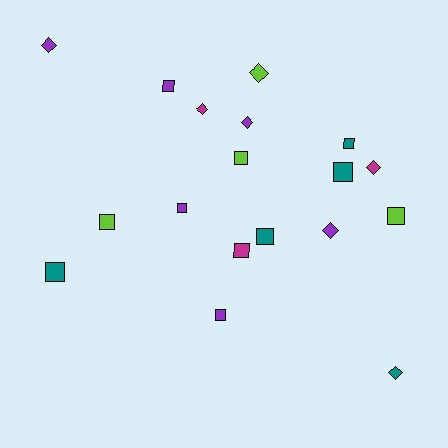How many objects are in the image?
There are 18 objects.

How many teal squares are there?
There are 4 teal squares.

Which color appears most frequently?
Purple, with 6 objects.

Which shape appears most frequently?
Square, with 11 objects.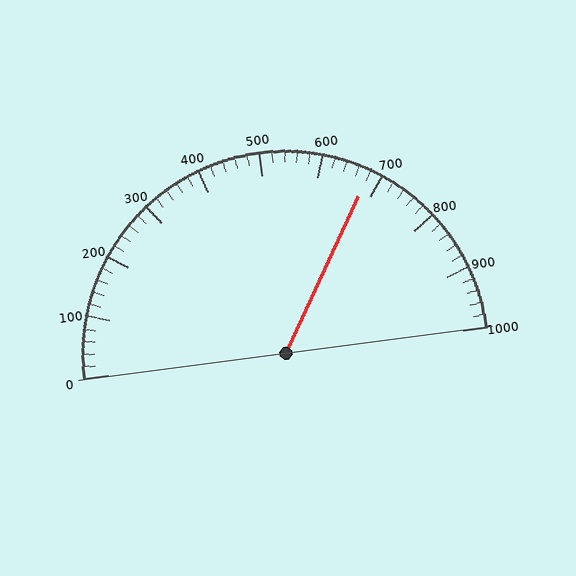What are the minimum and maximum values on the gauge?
The gauge ranges from 0 to 1000.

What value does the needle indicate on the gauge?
The needle indicates approximately 680.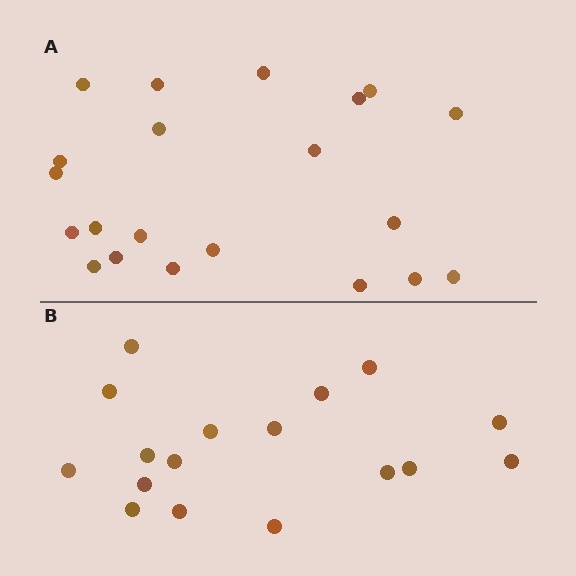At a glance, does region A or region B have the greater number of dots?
Region A (the top region) has more dots.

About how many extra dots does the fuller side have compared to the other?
Region A has about 4 more dots than region B.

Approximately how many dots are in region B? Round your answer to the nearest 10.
About 20 dots. (The exact count is 17, which rounds to 20.)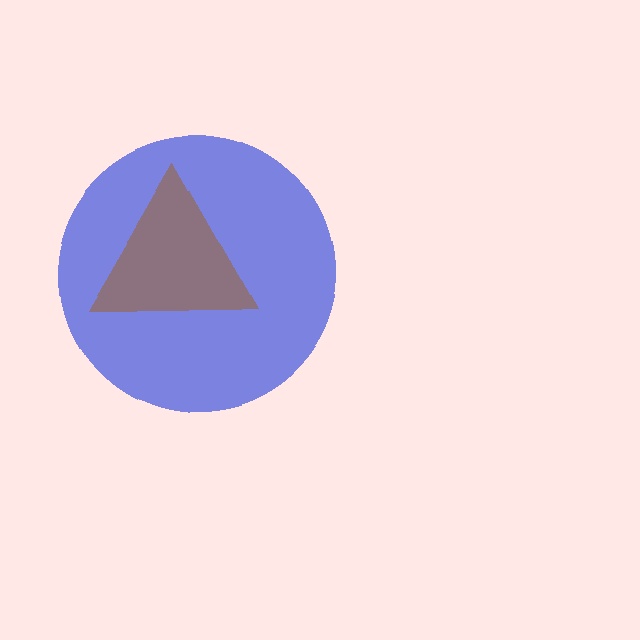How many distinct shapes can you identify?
There are 2 distinct shapes: a blue circle, a brown triangle.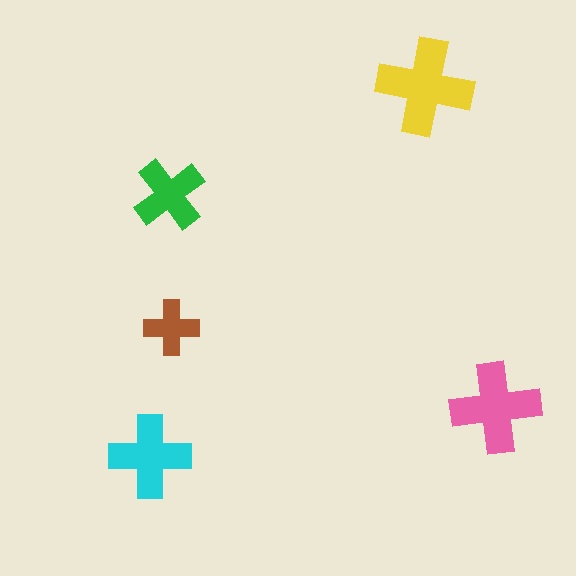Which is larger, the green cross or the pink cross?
The pink one.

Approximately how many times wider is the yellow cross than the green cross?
About 1.5 times wider.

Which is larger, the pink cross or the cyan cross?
The pink one.